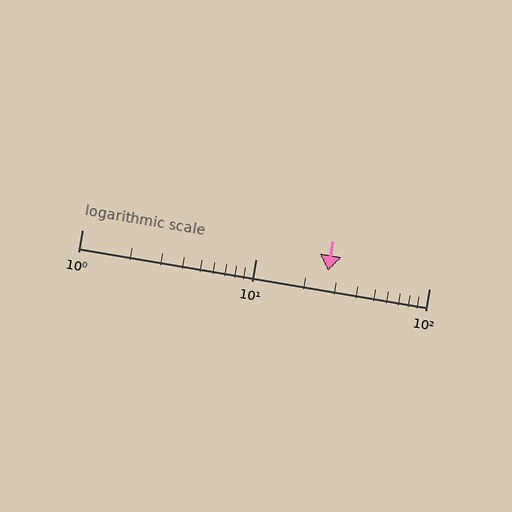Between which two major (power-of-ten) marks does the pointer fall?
The pointer is between 10 and 100.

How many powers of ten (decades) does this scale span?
The scale spans 2 decades, from 1 to 100.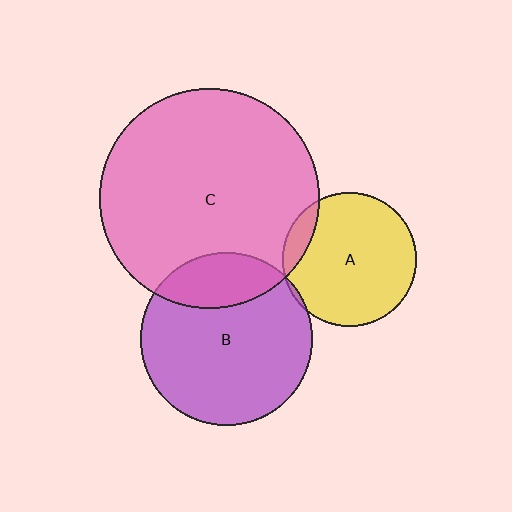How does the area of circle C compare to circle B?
Approximately 1.6 times.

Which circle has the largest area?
Circle C (pink).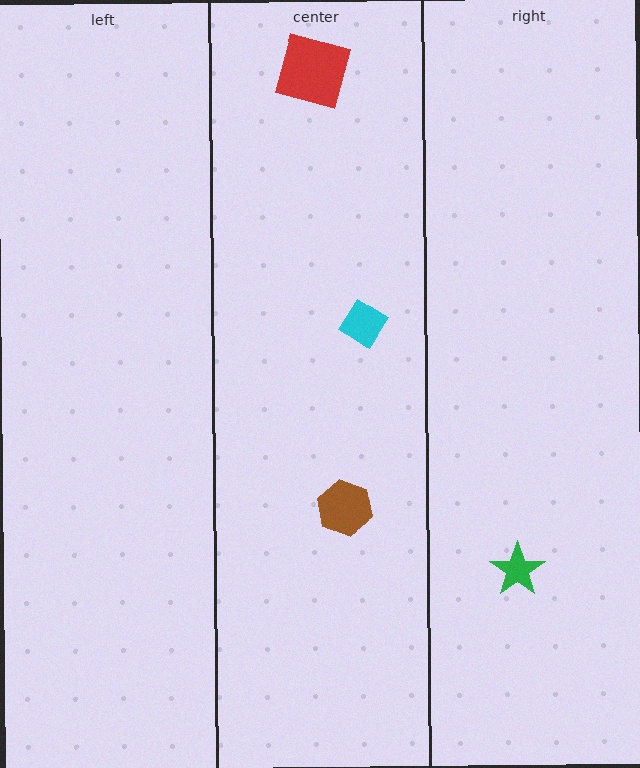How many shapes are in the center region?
3.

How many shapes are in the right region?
1.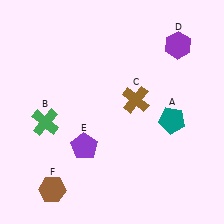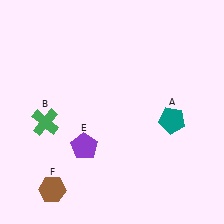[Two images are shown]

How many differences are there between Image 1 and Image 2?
There are 2 differences between the two images.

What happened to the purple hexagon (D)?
The purple hexagon (D) was removed in Image 2. It was in the top-right area of Image 1.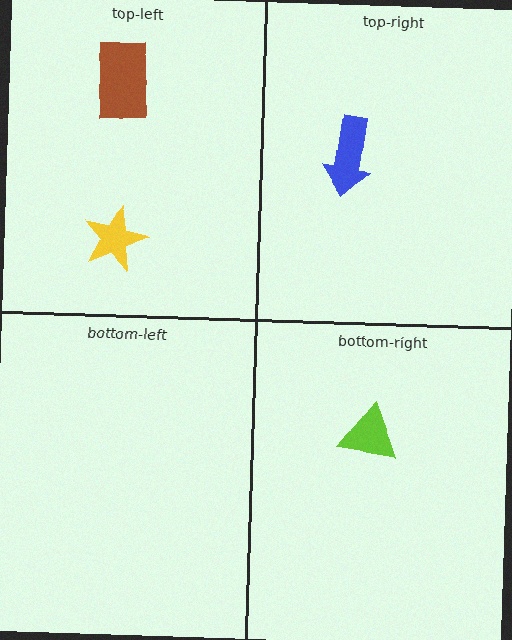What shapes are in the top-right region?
The blue arrow.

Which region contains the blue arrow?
The top-right region.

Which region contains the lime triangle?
The bottom-right region.